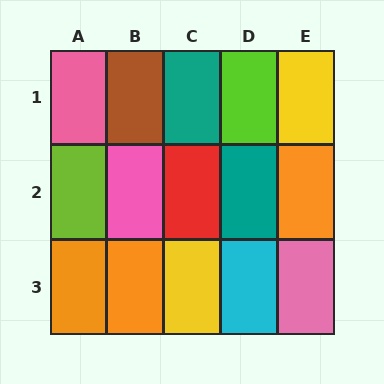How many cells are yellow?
2 cells are yellow.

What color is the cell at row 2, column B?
Pink.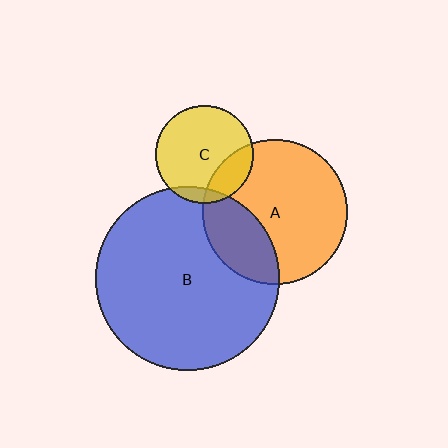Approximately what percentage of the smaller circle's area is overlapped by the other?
Approximately 25%.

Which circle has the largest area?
Circle B (blue).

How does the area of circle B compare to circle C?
Approximately 3.5 times.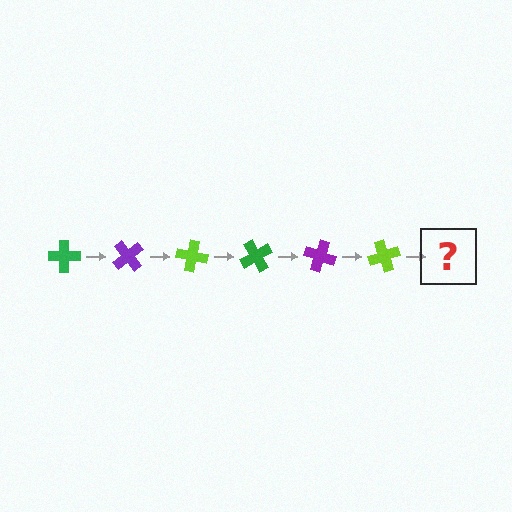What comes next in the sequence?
The next element should be a green cross, rotated 300 degrees from the start.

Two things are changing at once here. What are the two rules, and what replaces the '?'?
The two rules are that it rotates 50 degrees each step and the color cycles through green, purple, and lime. The '?' should be a green cross, rotated 300 degrees from the start.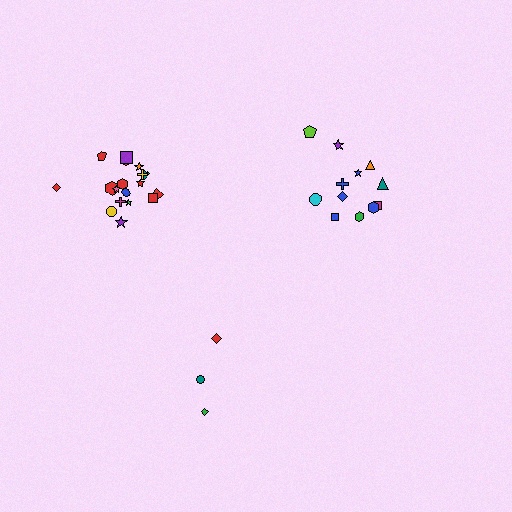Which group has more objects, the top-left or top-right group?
The top-left group.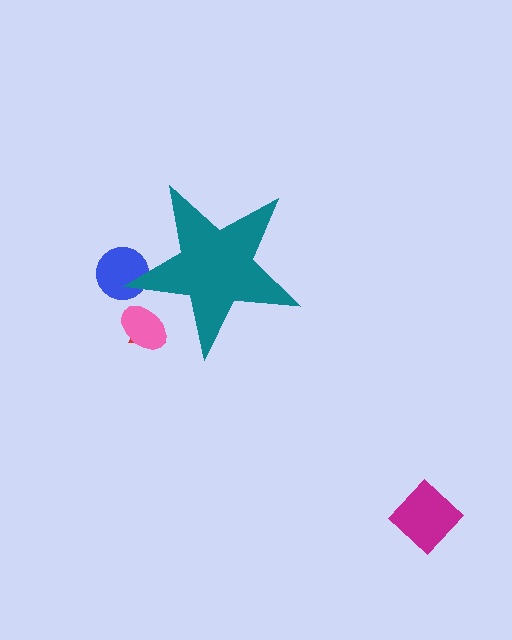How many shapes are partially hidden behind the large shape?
3 shapes are partially hidden.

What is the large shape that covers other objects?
A teal star.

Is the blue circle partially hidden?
Yes, the blue circle is partially hidden behind the teal star.